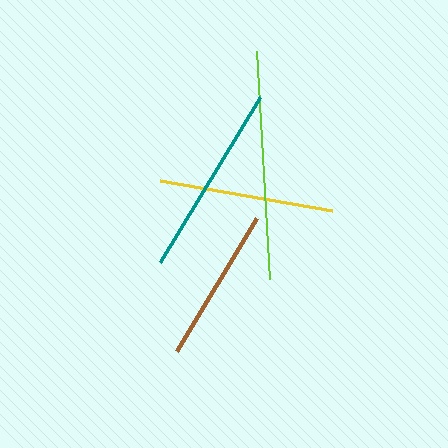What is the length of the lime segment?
The lime segment is approximately 229 pixels long.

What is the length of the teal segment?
The teal segment is approximately 193 pixels long.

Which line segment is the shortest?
The brown line is the shortest at approximately 155 pixels.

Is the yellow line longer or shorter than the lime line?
The lime line is longer than the yellow line.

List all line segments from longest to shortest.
From longest to shortest: lime, teal, yellow, brown.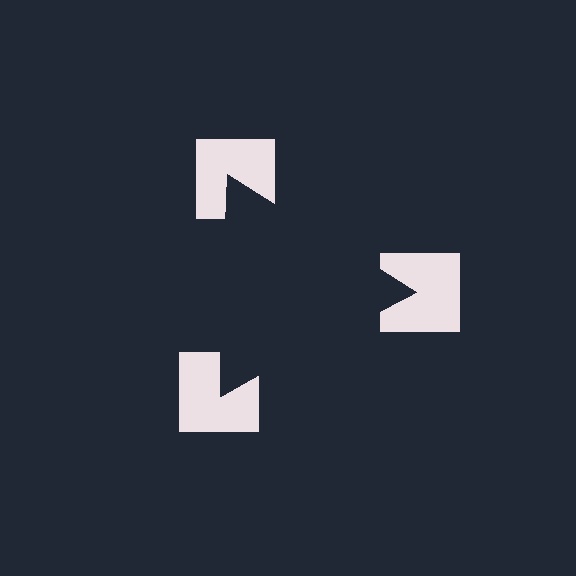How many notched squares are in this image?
There are 3 — one at each vertex of the illusory triangle.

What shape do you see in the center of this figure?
An illusory triangle — its edges are inferred from the aligned wedge cuts in the notched squares, not physically drawn.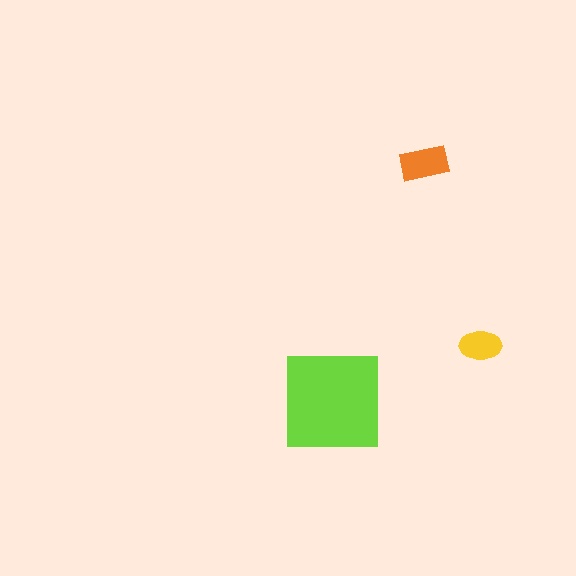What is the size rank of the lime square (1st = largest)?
1st.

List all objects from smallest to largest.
The yellow ellipse, the orange rectangle, the lime square.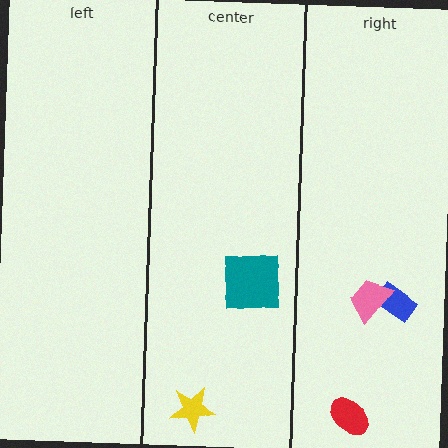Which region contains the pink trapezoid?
The right region.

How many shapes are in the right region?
3.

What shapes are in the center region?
The teal square, the yellow star.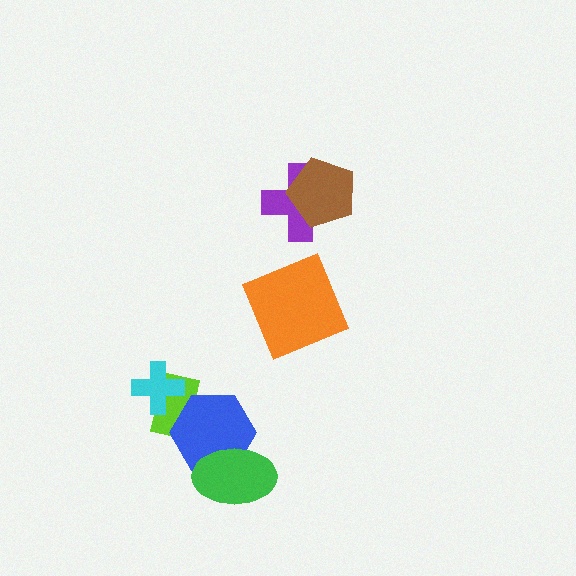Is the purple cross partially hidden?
Yes, it is partially covered by another shape.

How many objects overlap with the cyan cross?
1 object overlaps with the cyan cross.